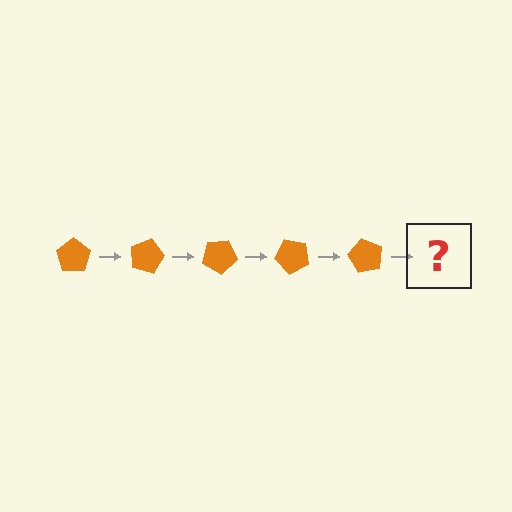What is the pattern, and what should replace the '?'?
The pattern is that the pentagon rotates 15 degrees each step. The '?' should be an orange pentagon rotated 75 degrees.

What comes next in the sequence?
The next element should be an orange pentagon rotated 75 degrees.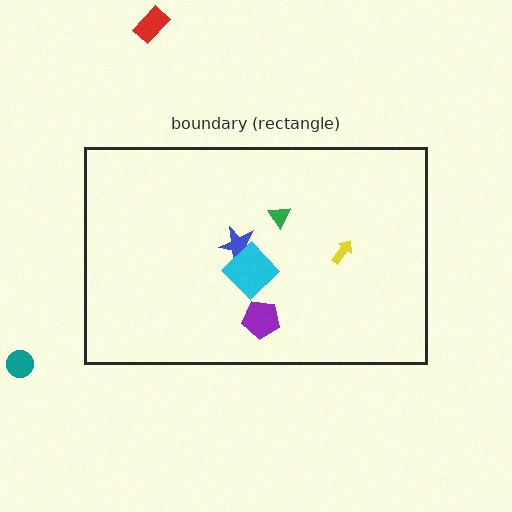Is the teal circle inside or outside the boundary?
Outside.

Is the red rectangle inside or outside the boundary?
Outside.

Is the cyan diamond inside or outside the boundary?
Inside.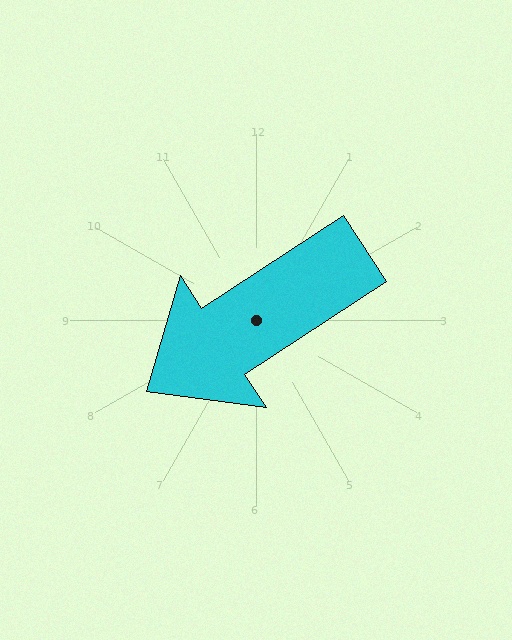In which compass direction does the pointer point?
Southwest.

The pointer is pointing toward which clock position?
Roughly 8 o'clock.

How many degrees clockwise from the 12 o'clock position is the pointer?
Approximately 237 degrees.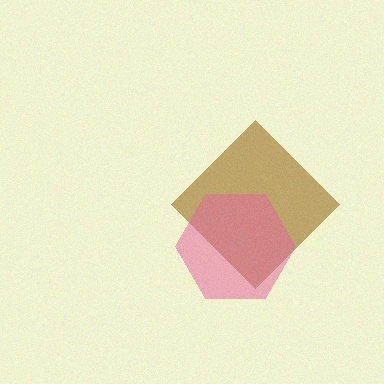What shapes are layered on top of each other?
The layered shapes are: a brown diamond, a pink hexagon.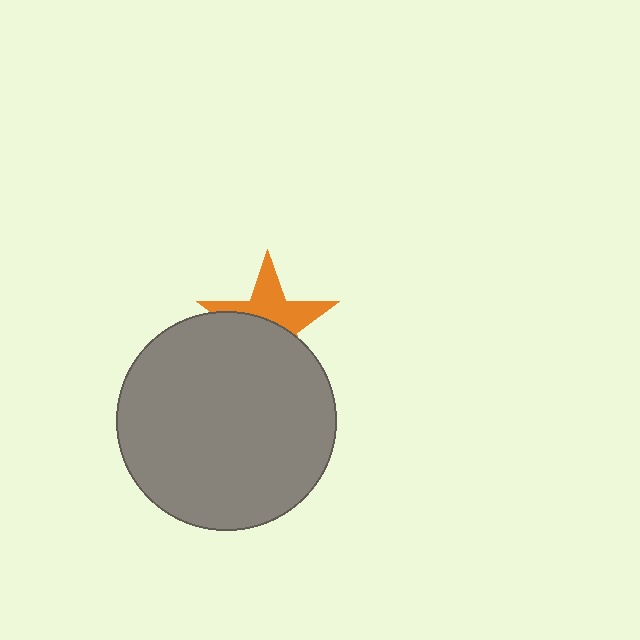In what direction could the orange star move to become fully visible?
The orange star could move up. That would shift it out from behind the gray circle entirely.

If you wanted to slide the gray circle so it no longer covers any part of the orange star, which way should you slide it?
Slide it down — that is the most direct way to separate the two shapes.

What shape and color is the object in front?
The object in front is a gray circle.